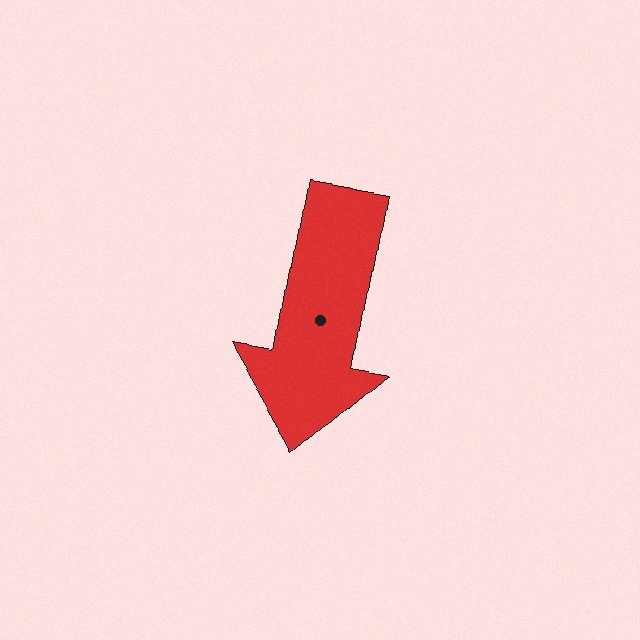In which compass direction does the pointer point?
South.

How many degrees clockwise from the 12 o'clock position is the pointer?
Approximately 190 degrees.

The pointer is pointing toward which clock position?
Roughly 6 o'clock.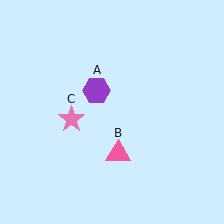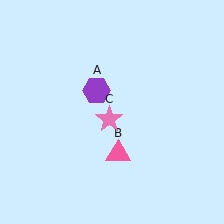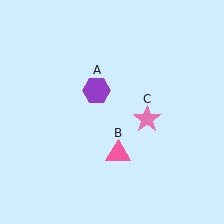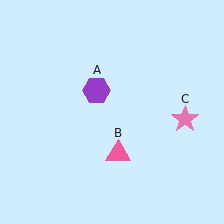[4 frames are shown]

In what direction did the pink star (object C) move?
The pink star (object C) moved right.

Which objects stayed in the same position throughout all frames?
Purple hexagon (object A) and pink triangle (object B) remained stationary.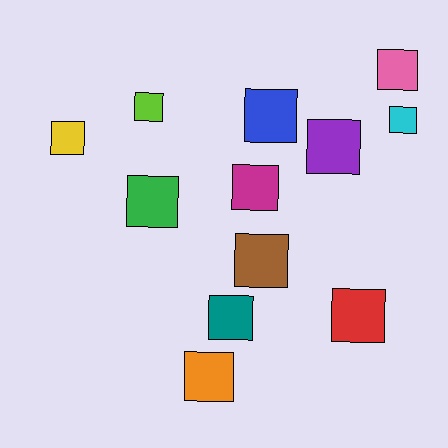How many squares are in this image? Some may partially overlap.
There are 12 squares.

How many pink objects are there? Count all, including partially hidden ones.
There is 1 pink object.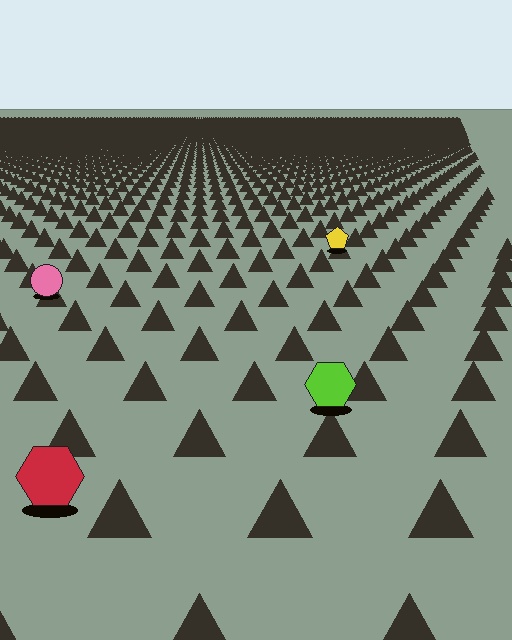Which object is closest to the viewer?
The red hexagon is closest. The texture marks near it are larger and more spread out.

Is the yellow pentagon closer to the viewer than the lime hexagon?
No. The lime hexagon is closer — you can tell from the texture gradient: the ground texture is coarser near it.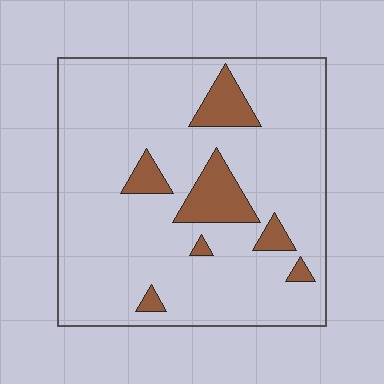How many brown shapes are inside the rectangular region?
7.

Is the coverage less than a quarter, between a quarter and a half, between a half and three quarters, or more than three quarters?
Less than a quarter.